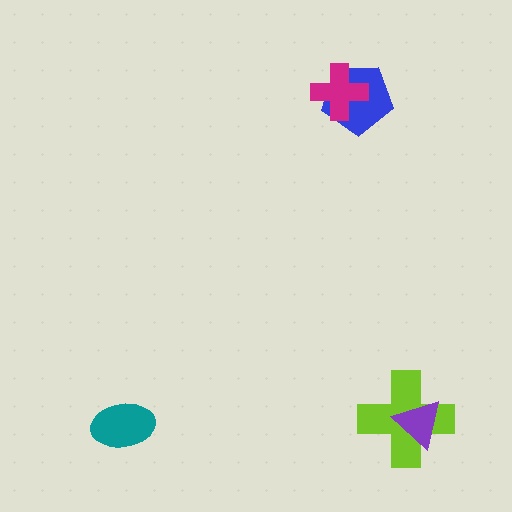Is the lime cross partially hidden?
Yes, it is partially covered by another shape.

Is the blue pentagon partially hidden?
Yes, it is partially covered by another shape.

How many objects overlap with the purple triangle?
1 object overlaps with the purple triangle.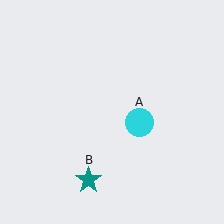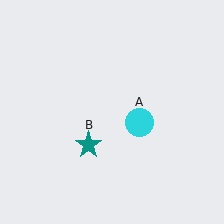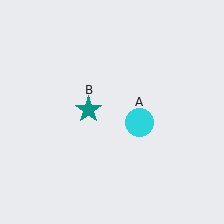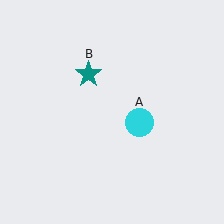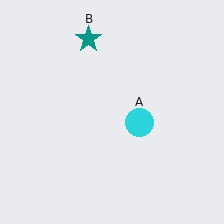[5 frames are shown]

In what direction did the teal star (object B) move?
The teal star (object B) moved up.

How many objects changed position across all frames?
1 object changed position: teal star (object B).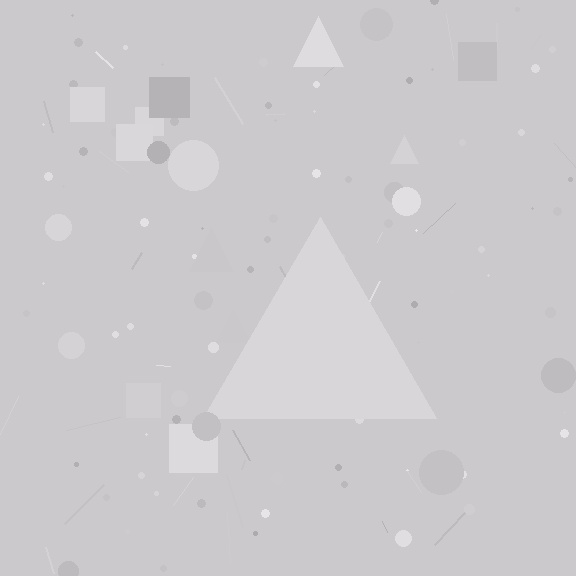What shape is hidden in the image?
A triangle is hidden in the image.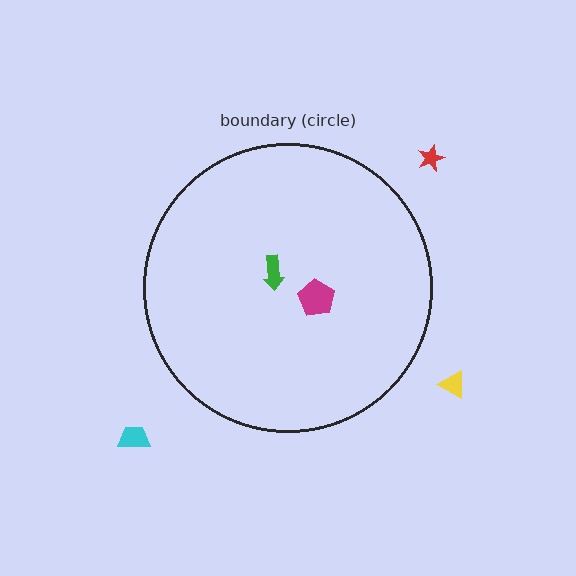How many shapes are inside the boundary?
2 inside, 3 outside.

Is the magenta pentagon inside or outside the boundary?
Inside.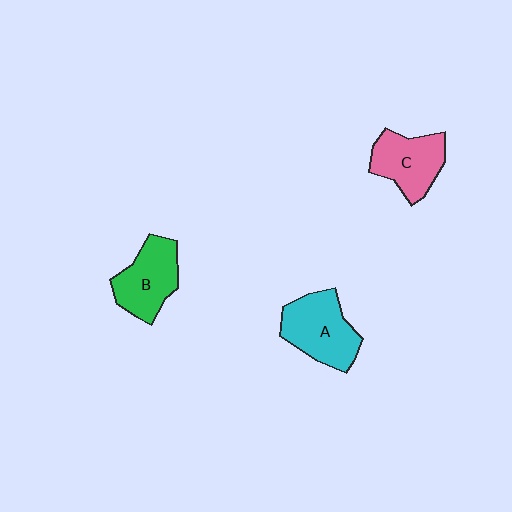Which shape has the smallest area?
Shape C (pink).